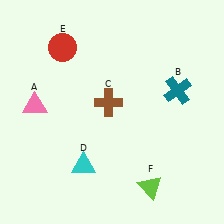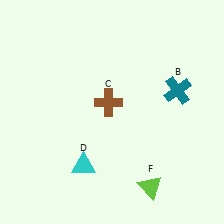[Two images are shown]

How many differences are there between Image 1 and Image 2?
There are 2 differences between the two images.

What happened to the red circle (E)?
The red circle (E) was removed in Image 2. It was in the top-left area of Image 1.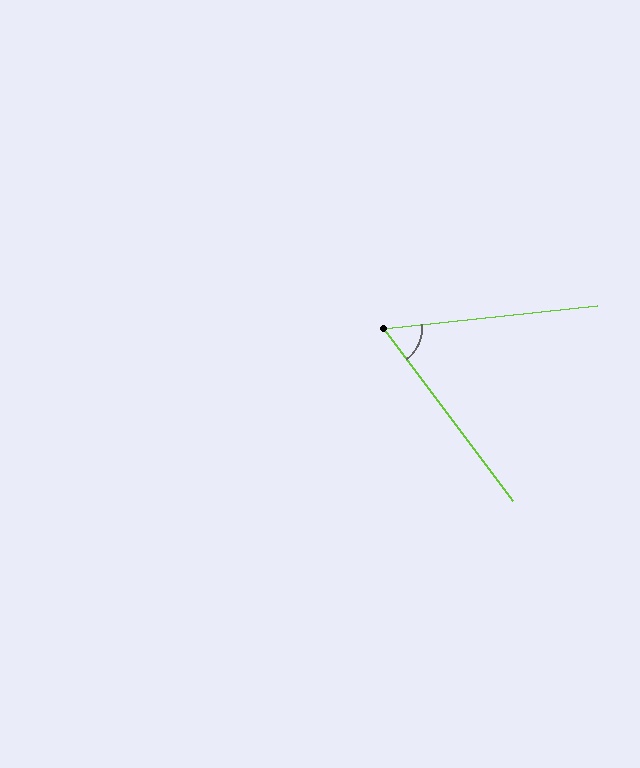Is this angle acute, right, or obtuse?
It is acute.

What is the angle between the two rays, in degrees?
Approximately 59 degrees.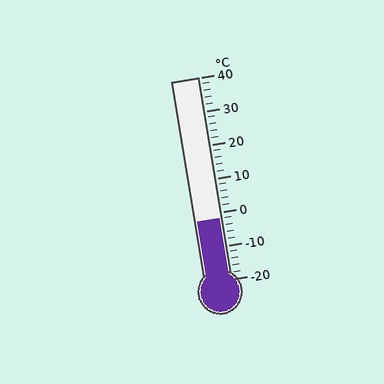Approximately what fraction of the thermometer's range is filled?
The thermometer is filled to approximately 30% of its range.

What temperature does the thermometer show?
The thermometer shows approximately -2°C.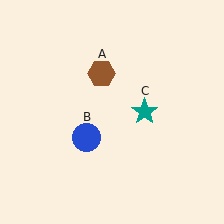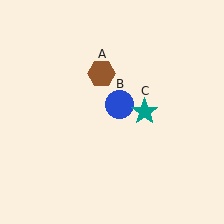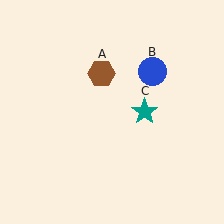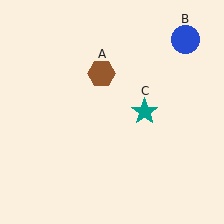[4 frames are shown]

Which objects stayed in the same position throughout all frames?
Brown hexagon (object A) and teal star (object C) remained stationary.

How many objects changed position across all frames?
1 object changed position: blue circle (object B).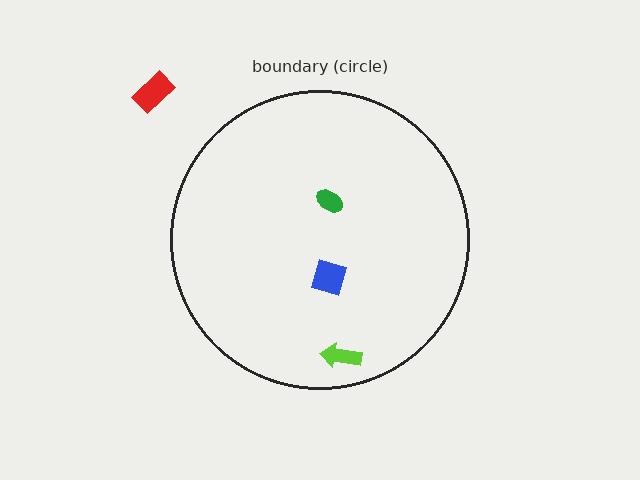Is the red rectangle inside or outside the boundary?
Outside.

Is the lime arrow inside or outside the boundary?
Inside.